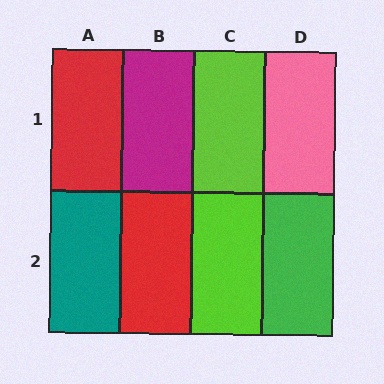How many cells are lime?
2 cells are lime.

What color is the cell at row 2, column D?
Green.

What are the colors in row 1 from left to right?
Red, magenta, lime, pink.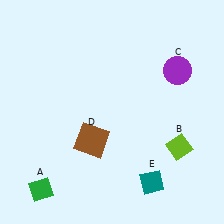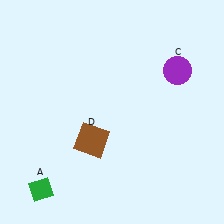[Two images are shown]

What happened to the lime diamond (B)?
The lime diamond (B) was removed in Image 2. It was in the bottom-right area of Image 1.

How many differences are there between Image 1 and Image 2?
There are 2 differences between the two images.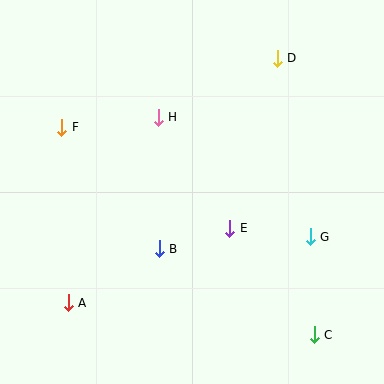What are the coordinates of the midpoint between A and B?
The midpoint between A and B is at (114, 276).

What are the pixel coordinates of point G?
Point G is at (310, 237).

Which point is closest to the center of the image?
Point E at (230, 228) is closest to the center.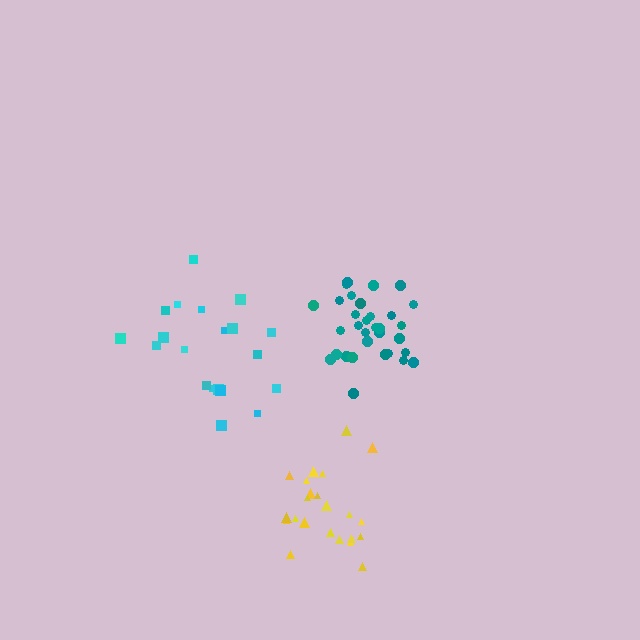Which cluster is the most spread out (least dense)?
Cyan.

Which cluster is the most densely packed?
Teal.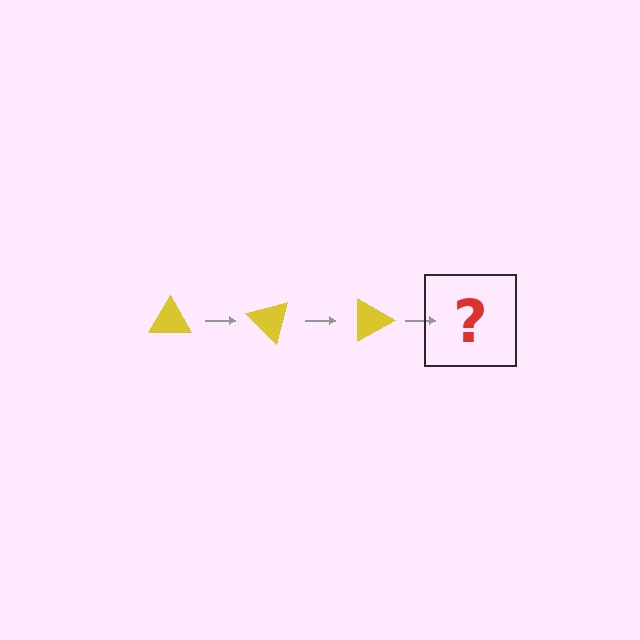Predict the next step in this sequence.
The next step is a yellow triangle rotated 135 degrees.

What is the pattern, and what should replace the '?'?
The pattern is that the triangle rotates 45 degrees each step. The '?' should be a yellow triangle rotated 135 degrees.